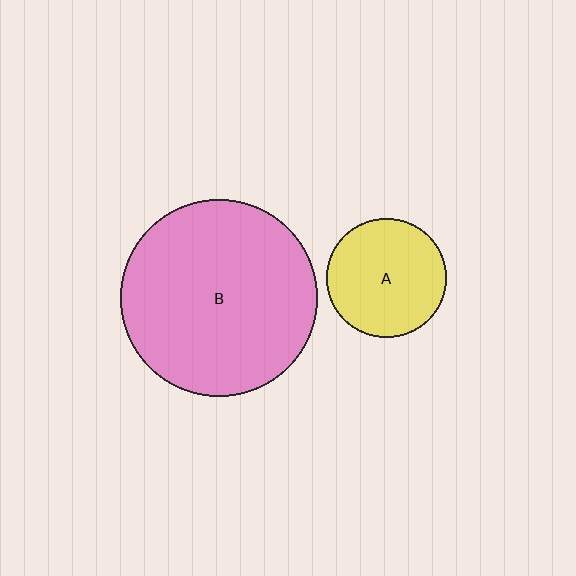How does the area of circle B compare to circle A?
Approximately 2.7 times.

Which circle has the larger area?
Circle B (pink).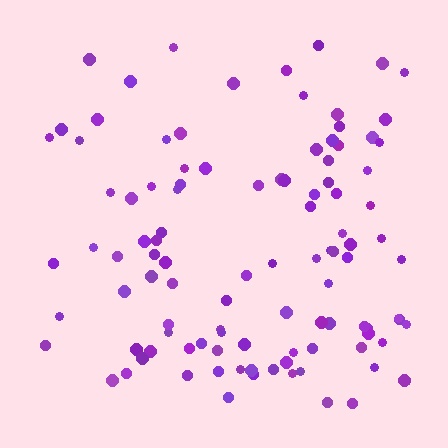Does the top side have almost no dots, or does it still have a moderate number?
Still a moderate number, just noticeably fewer than the bottom.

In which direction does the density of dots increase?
From top to bottom, with the bottom side densest.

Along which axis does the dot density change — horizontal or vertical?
Vertical.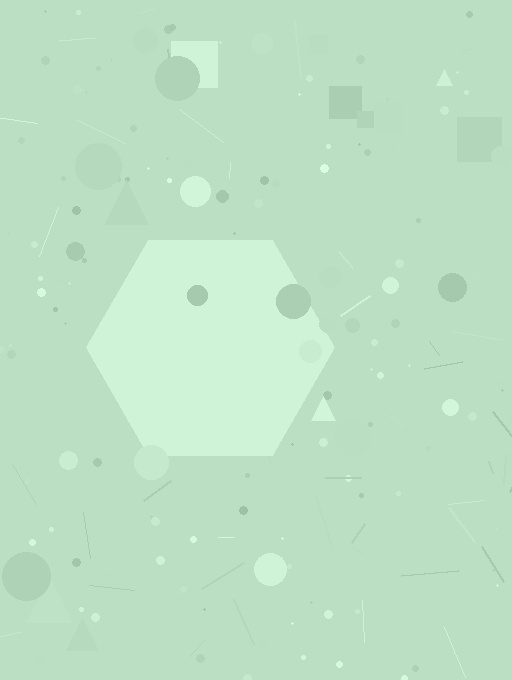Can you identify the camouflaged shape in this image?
The camouflaged shape is a hexagon.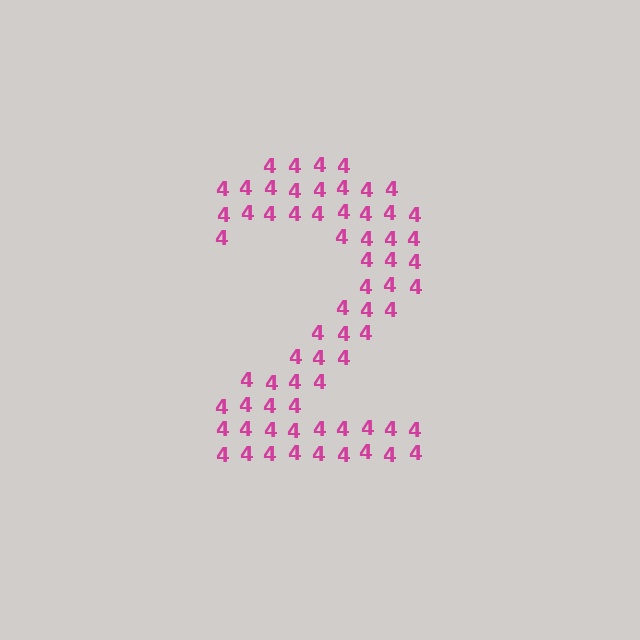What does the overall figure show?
The overall figure shows the digit 2.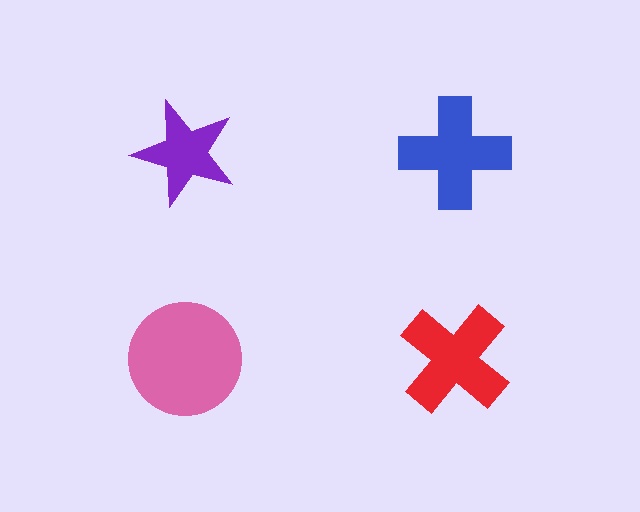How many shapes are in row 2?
2 shapes.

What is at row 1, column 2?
A blue cross.